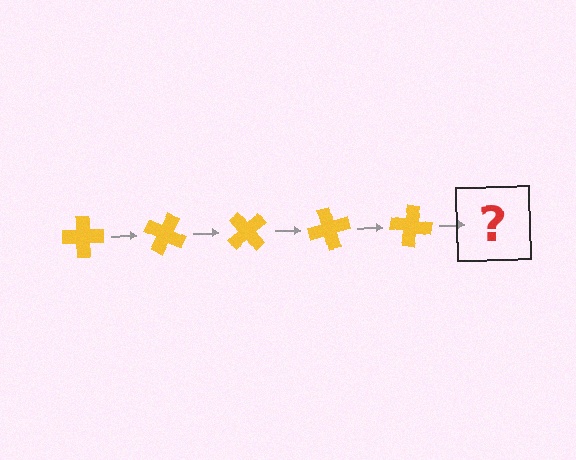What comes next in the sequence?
The next element should be a yellow cross rotated 125 degrees.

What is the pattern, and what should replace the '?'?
The pattern is that the cross rotates 25 degrees each step. The '?' should be a yellow cross rotated 125 degrees.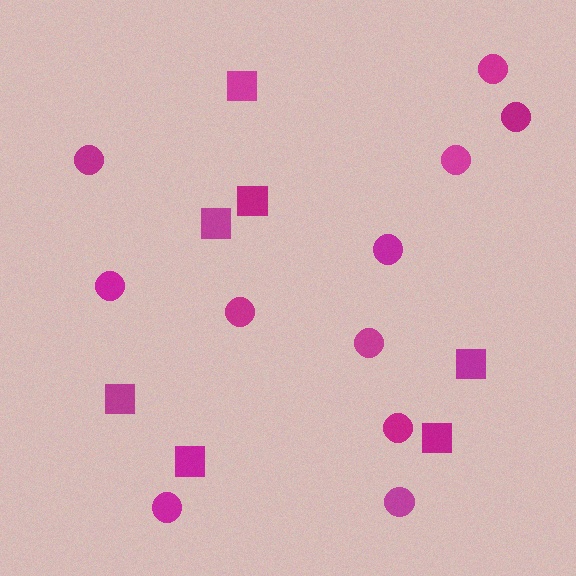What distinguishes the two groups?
There are 2 groups: one group of circles (11) and one group of squares (7).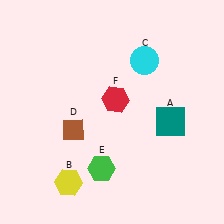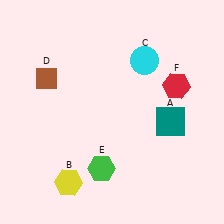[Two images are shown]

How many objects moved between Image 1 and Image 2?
2 objects moved between the two images.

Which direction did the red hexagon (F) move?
The red hexagon (F) moved right.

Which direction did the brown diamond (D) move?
The brown diamond (D) moved up.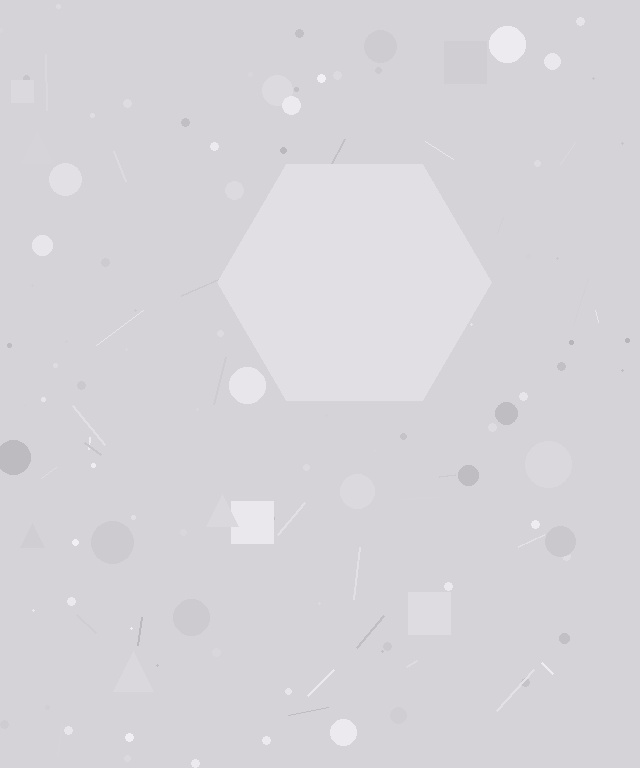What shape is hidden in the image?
A hexagon is hidden in the image.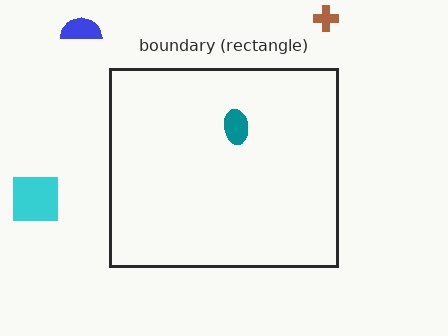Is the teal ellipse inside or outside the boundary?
Inside.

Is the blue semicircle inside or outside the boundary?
Outside.